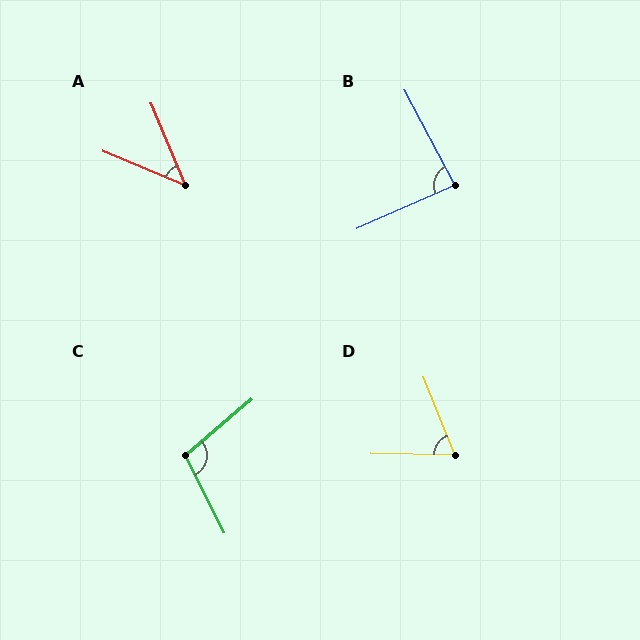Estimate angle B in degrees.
Approximately 86 degrees.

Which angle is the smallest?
A, at approximately 45 degrees.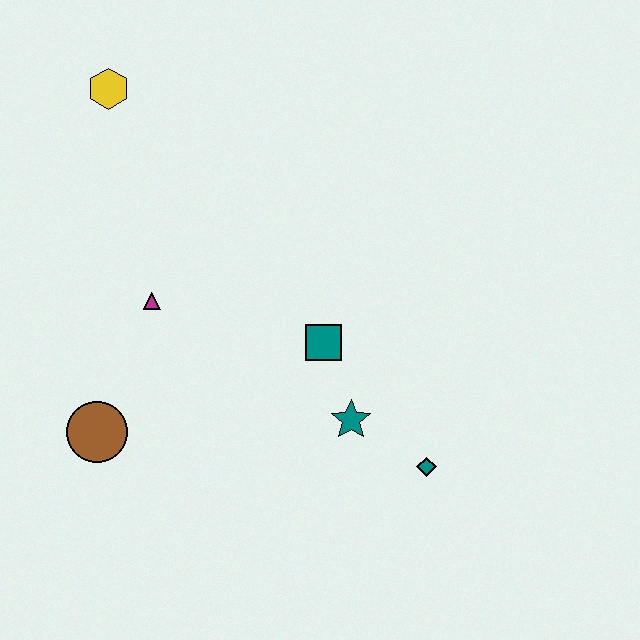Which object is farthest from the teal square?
The yellow hexagon is farthest from the teal square.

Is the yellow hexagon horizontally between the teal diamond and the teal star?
No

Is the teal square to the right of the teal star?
No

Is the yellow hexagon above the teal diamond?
Yes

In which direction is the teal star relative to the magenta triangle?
The teal star is to the right of the magenta triangle.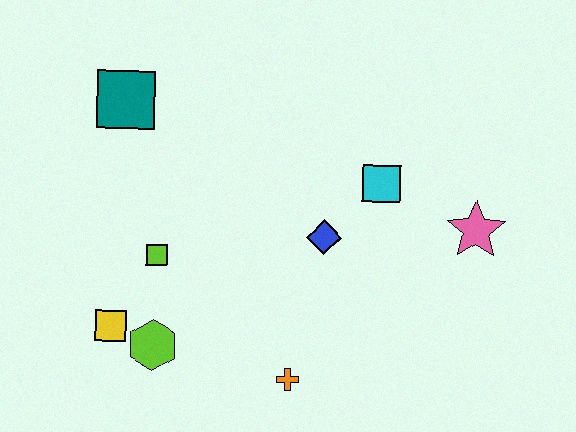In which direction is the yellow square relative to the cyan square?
The yellow square is to the left of the cyan square.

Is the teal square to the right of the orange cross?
No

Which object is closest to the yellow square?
The lime hexagon is closest to the yellow square.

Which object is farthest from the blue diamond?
The teal square is farthest from the blue diamond.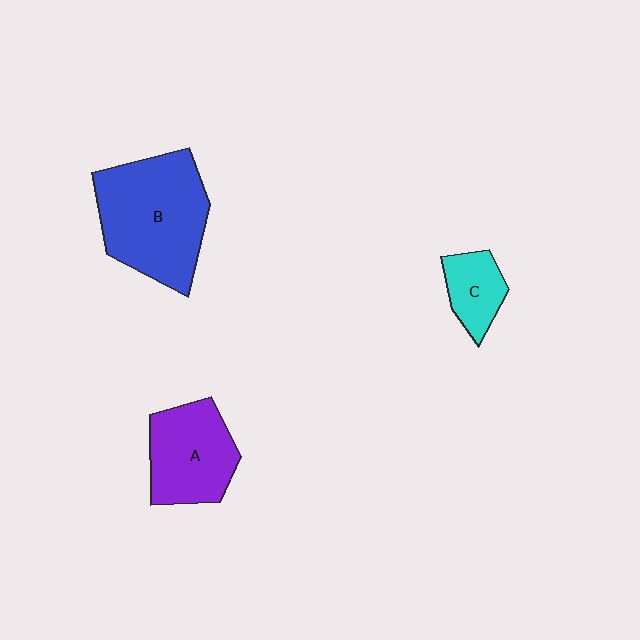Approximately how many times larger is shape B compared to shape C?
Approximately 2.9 times.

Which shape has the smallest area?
Shape C (cyan).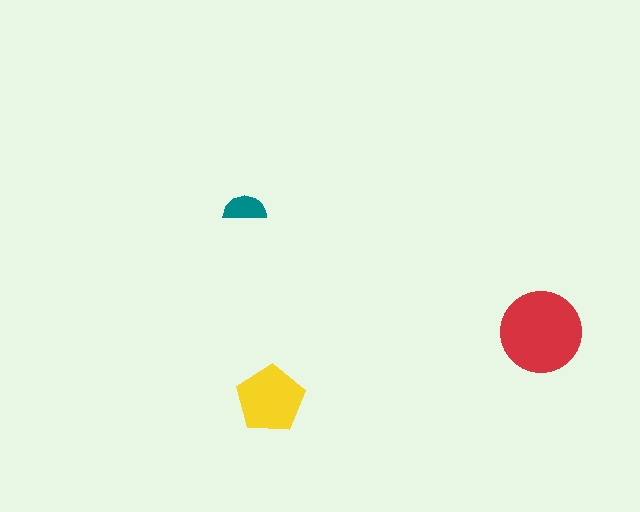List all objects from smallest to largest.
The teal semicircle, the yellow pentagon, the red circle.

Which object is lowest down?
The yellow pentagon is bottommost.